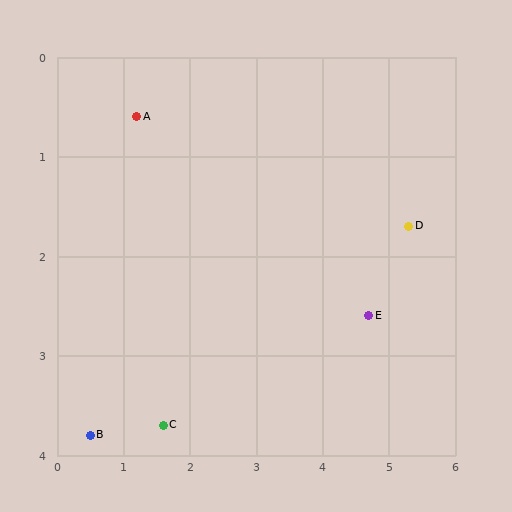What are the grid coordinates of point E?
Point E is at approximately (4.7, 2.6).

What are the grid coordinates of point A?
Point A is at approximately (1.2, 0.6).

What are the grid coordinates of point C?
Point C is at approximately (1.6, 3.7).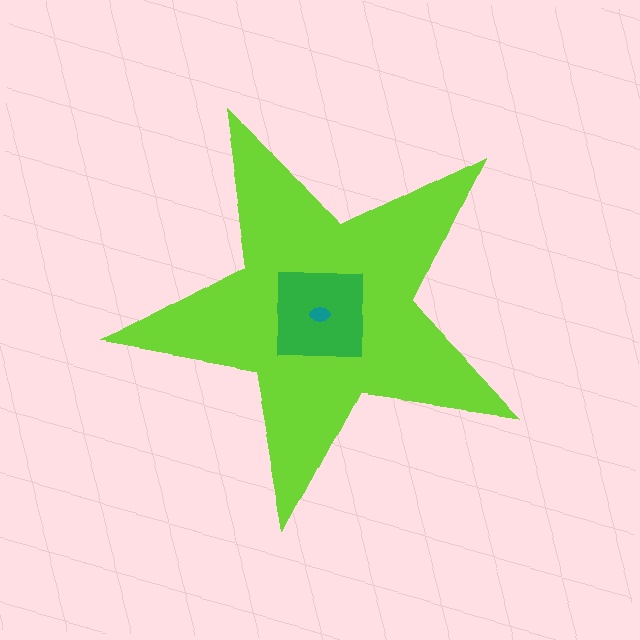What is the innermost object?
The teal ellipse.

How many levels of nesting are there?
3.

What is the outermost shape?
The lime star.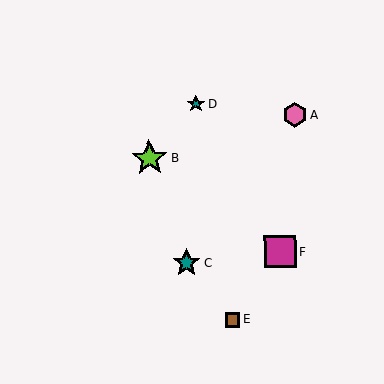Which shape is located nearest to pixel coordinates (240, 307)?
The brown square (labeled E) at (233, 320) is nearest to that location.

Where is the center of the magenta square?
The center of the magenta square is at (280, 252).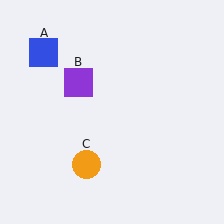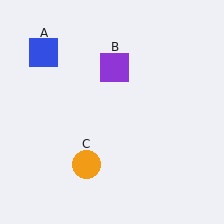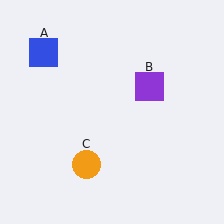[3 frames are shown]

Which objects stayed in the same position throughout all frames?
Blue square (object A) and orange circle (object C) remained stationary.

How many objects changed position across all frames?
1 object changed position: purple square (object B).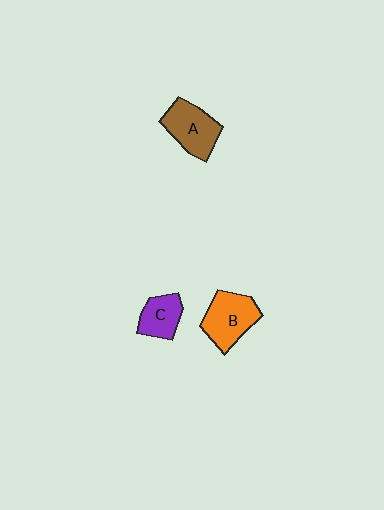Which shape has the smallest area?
Shape C (purple).